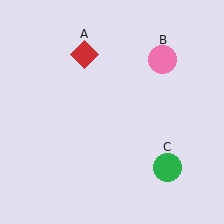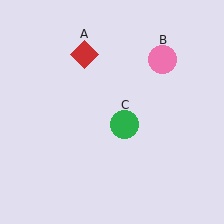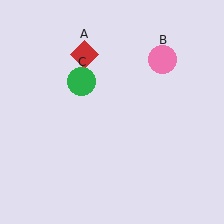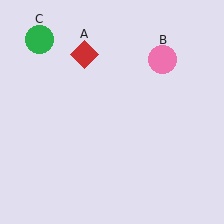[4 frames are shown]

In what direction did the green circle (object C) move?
The green circle (object C) moved up and to the left.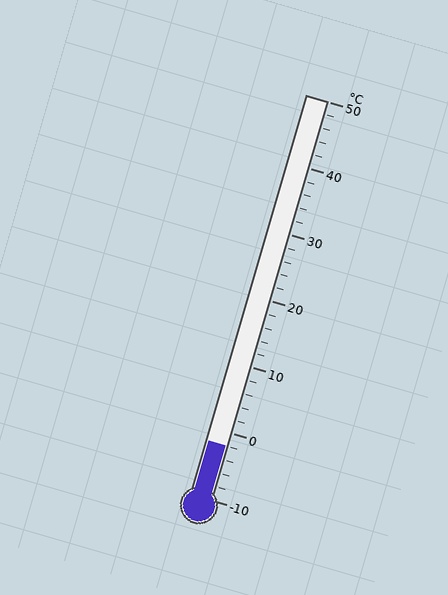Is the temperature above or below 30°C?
The temperature is below 30°C.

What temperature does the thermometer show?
The thermometer shows approximately -2°C.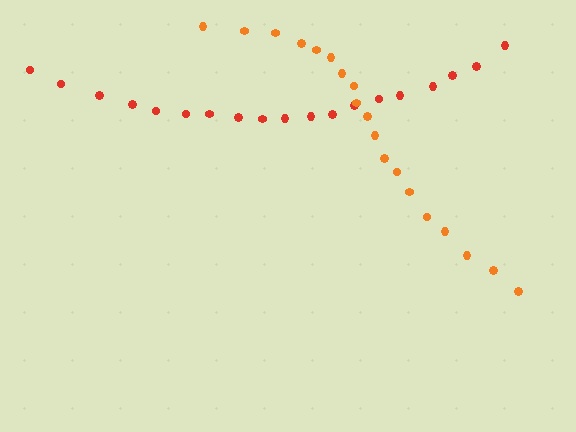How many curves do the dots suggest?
There are 2 distinct paths.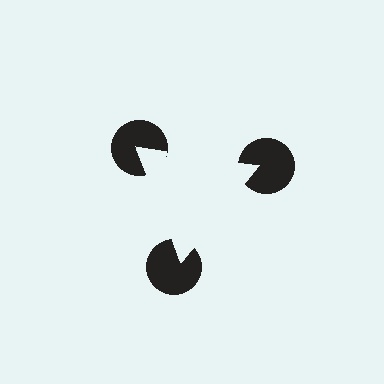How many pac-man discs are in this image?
There are 3 — one at each vertex of the illusory triangle.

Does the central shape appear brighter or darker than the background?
It typically appears slightly brighter than the background, even though no actual brightness change is drawn.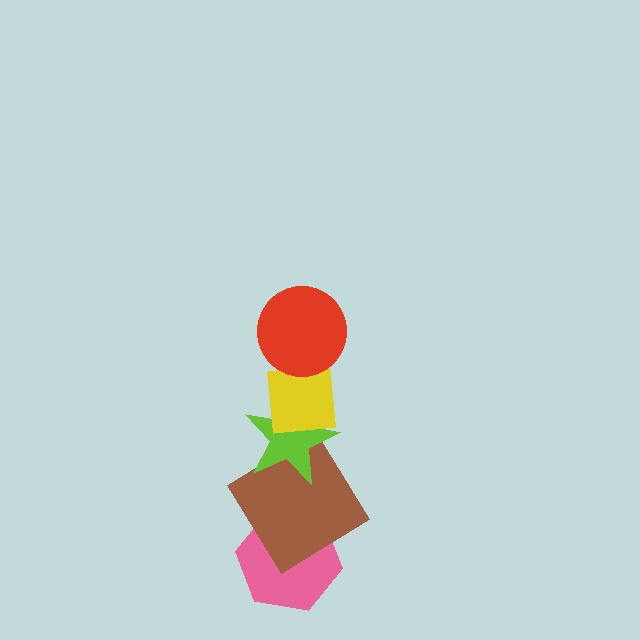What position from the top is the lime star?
The lime star is 3rd from the top.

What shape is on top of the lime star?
The yellow square is on top of the lime star.